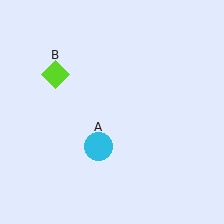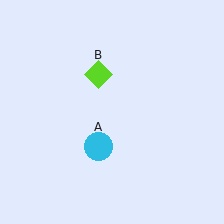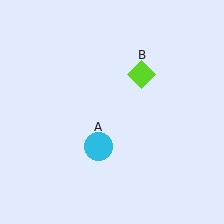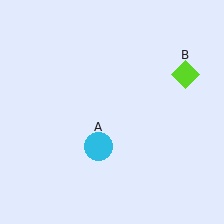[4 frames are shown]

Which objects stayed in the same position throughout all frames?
Cyan circle (object A) remained stationary.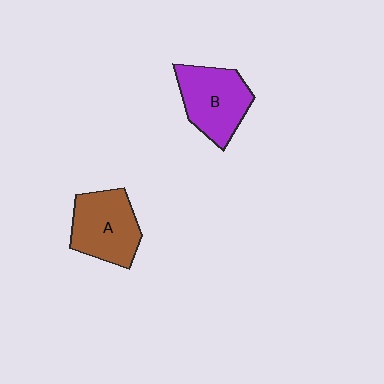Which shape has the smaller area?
Shape A (brown).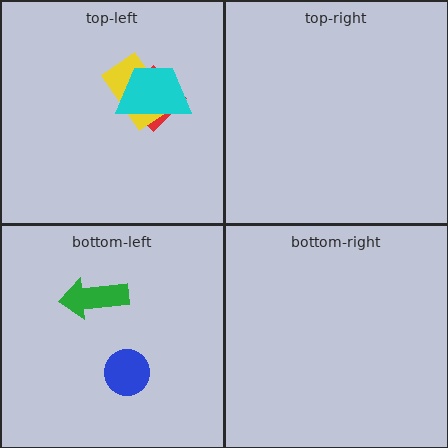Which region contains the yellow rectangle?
The top-left region.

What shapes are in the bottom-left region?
The green arrow, the blue circle.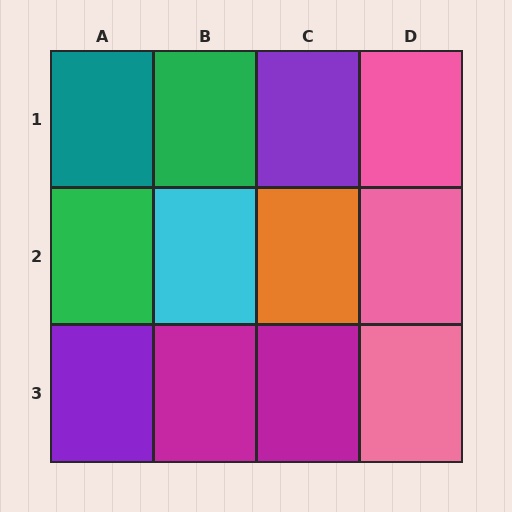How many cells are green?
2 cells are green.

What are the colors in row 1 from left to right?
Teal, green, purple, pink.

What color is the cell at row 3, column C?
Magenta.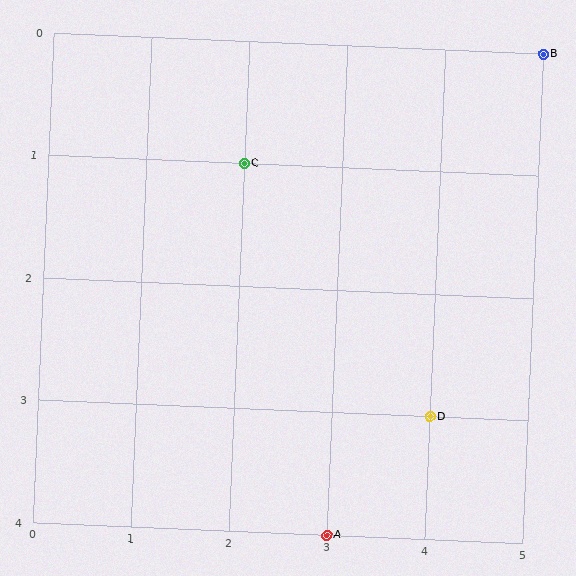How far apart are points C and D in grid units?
Points C and D are 2 columns and 2 rows apart (about 2.8 grid units diagonally).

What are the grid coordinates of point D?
Point D is at grid coordinates (4, 3).